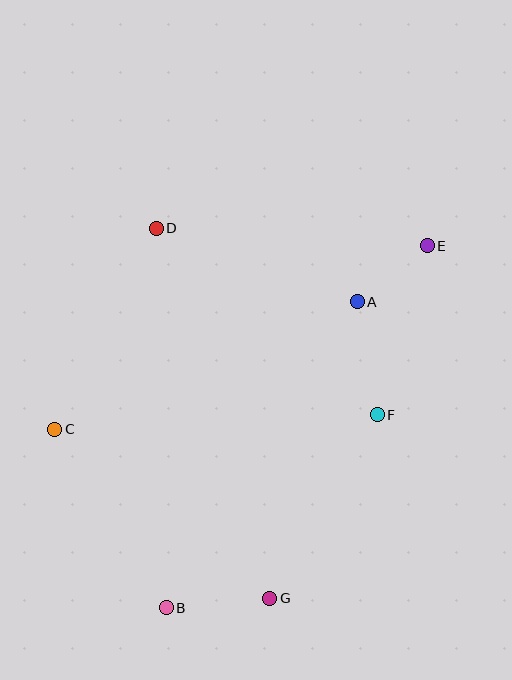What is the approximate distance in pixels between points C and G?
The distance between C and G is approximately 274 pixels.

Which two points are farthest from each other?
Points B and E are farthest from each other.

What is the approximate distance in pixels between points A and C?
The distance between A and C is approximately 329 pixels.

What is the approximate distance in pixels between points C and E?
The distance between C and E is approximately 416 pixels.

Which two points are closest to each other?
Points A and E are closest to each other.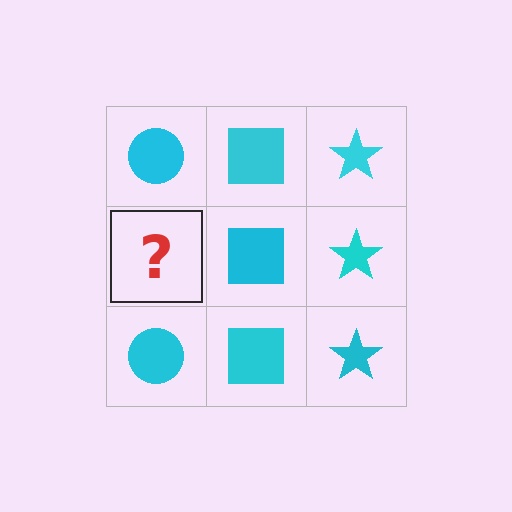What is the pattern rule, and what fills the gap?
The rule is that each column has a consistent shape. The gap should be filled with a cyan circle.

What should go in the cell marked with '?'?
The missing cell should contain a cyan circle.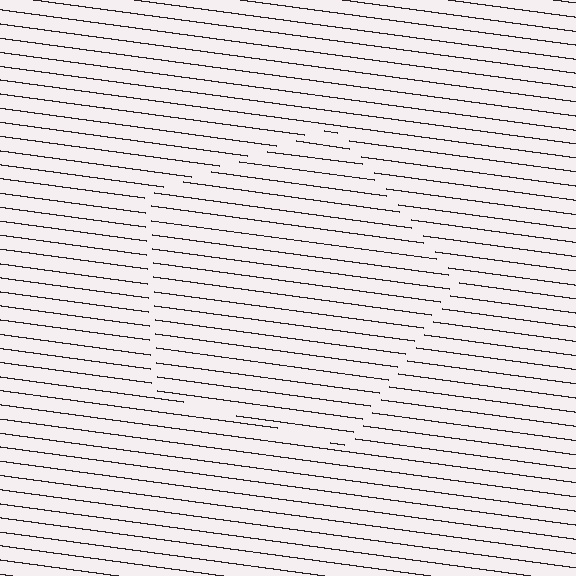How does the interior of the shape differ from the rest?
The interior of the shape contains the same grating, shifted by half a period — the contour is defined by the phase discontinuity where line-ends from the inner and outer gratings abut.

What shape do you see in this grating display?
An illusory pentagon. The interior of the shape contains the same grating, shifted by half a period — the contour is defined by the phase discontinuity where line-ends from the inner and outer gratings abut.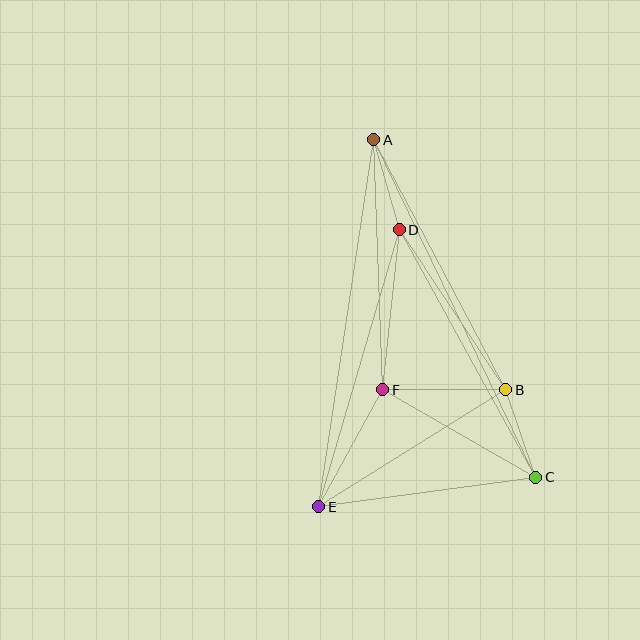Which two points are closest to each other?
Points B and C are closest to each other.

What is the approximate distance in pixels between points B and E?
The distance between B and E is approximately 220 pixels.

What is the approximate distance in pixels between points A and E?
The distance between A and E is approximately 371 pixels.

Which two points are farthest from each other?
Points A and C are farthest from each other.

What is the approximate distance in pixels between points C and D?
The distance between C and D is approximately 282 pixels.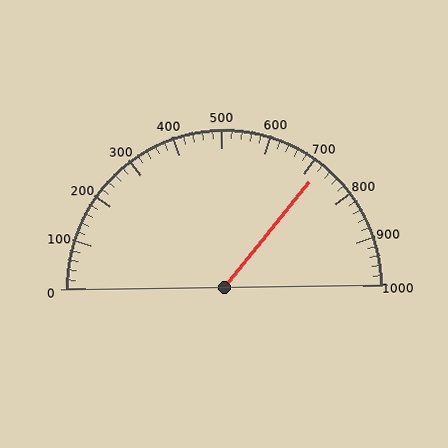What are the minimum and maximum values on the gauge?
The gauge ranges from 0 to 1000.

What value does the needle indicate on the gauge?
The needle indicates approximately 720.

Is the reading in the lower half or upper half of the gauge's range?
The reading is in the upper half of the range (0 to 1000).